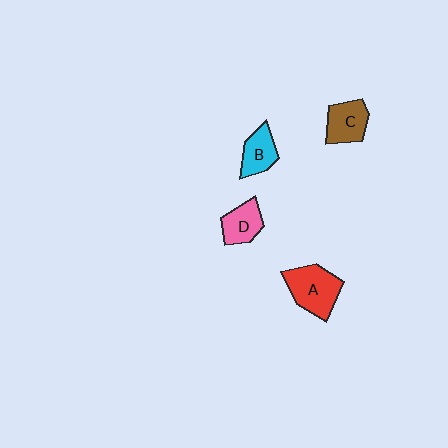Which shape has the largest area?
Shape A (red).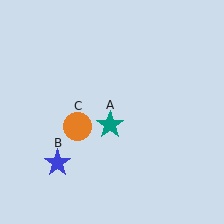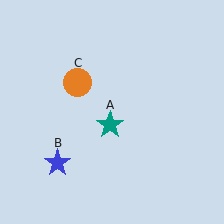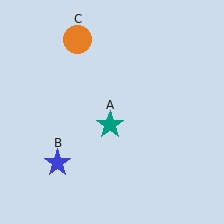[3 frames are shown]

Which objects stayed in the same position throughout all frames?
Teal star (object A) and blue star (object B) remained stationary.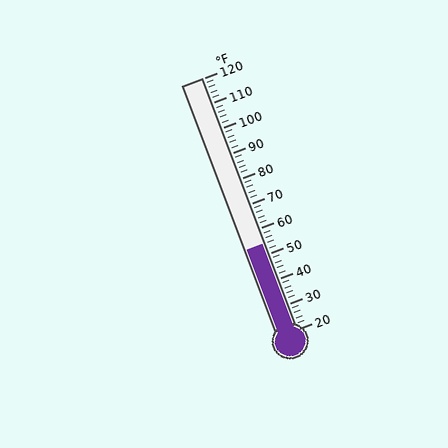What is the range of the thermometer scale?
The thermometer scale ranges from 20°F to 120°F.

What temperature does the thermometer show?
The thermometer shows approximately 54°F.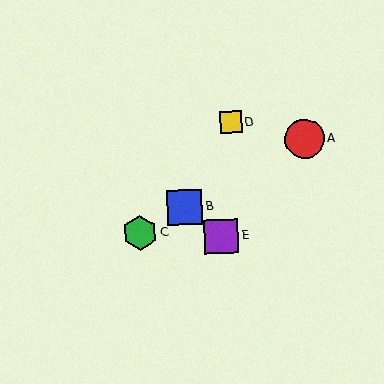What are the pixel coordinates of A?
Object A is at (305, 139).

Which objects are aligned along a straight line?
Objects A, B, C are aligned along a straight line.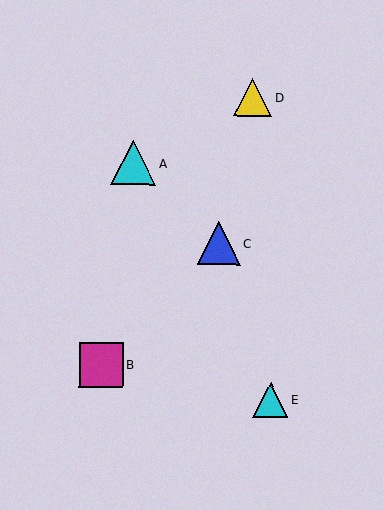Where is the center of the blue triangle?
The center of the blue triangle is at (219, 243).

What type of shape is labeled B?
Shape B is a magenta square.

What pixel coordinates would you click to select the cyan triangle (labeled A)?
Click at (133, 163) to select the cyan triangle A.